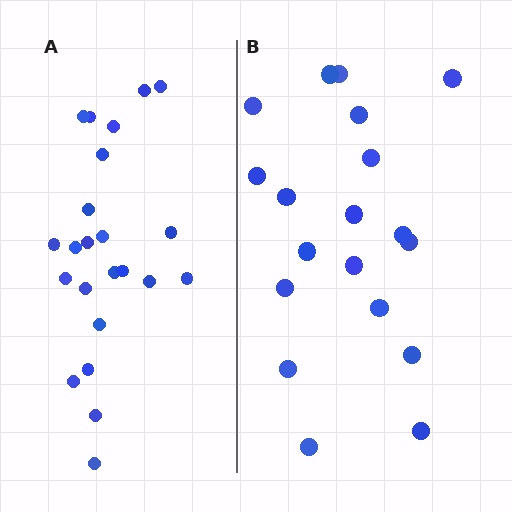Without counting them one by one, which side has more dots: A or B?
Region A (the left region) has more dots.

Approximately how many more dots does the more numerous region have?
Region A has about 4 more dots than region B.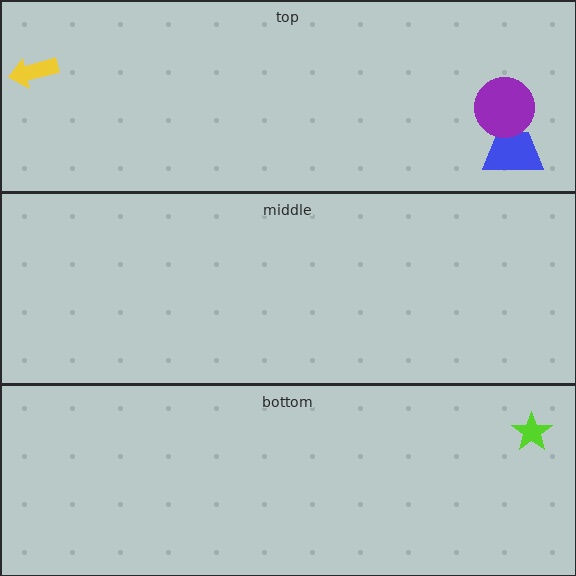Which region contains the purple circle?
The top region.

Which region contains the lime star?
The bottom region.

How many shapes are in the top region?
3.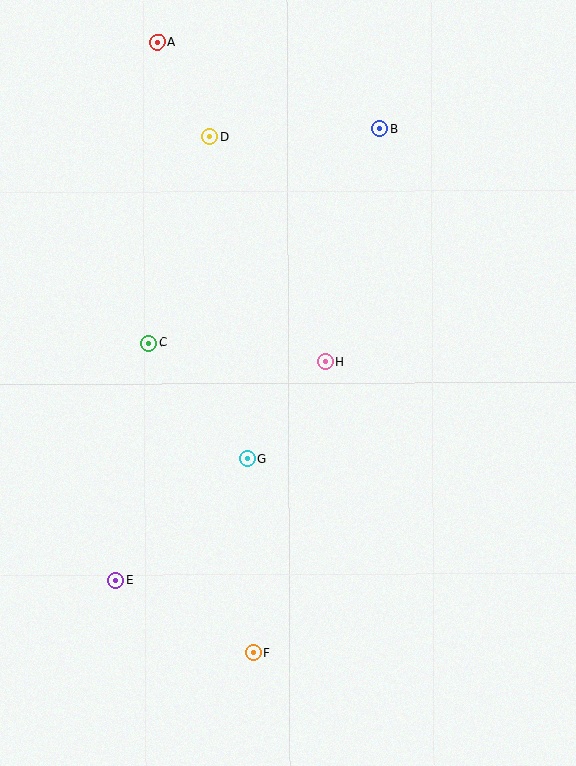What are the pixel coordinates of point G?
Point G is at (247, 459).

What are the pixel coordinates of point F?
Point F is at (253, 653).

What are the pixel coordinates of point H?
Point H is at (325, 362).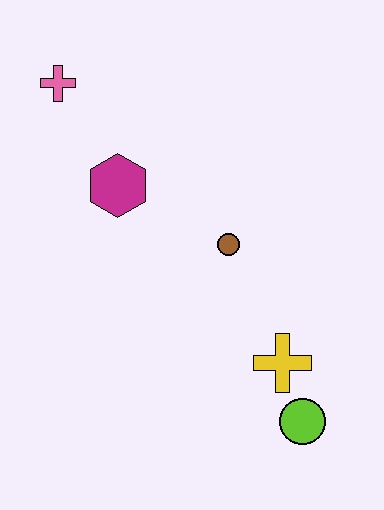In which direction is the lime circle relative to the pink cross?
The lime circle is below the pink cross.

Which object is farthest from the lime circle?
The pink cross is farthest from the lime circle.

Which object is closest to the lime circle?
The yellow cross is closest to the lime circle.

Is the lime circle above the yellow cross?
No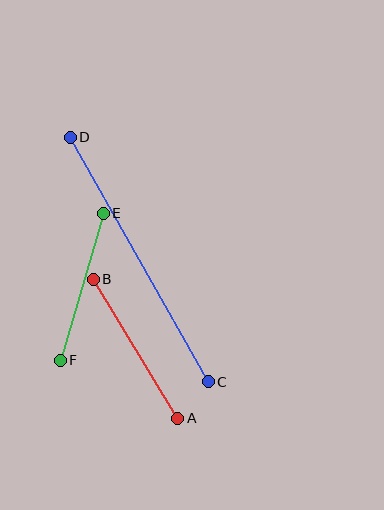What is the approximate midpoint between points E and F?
The midpoint is at approximately (82, 287) pixels.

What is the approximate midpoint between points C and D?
The midpoint is at approximately (139, 260) pixels.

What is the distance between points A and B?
The distance is approximately 162 pixels.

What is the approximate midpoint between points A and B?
The midpoint is at approximately (135, 349) pixels.